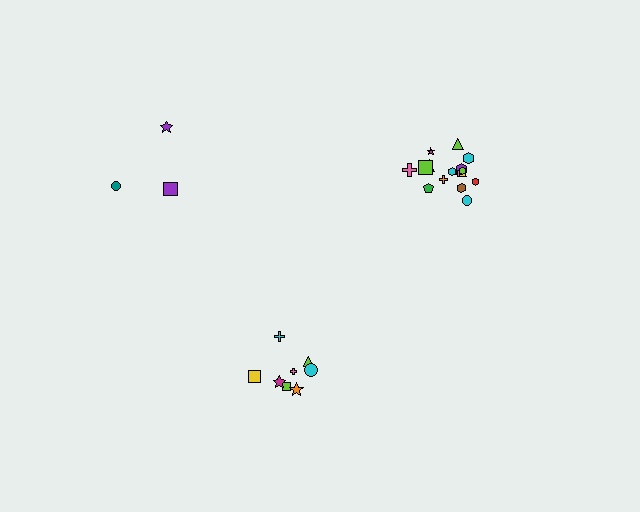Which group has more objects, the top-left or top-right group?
The top-right group.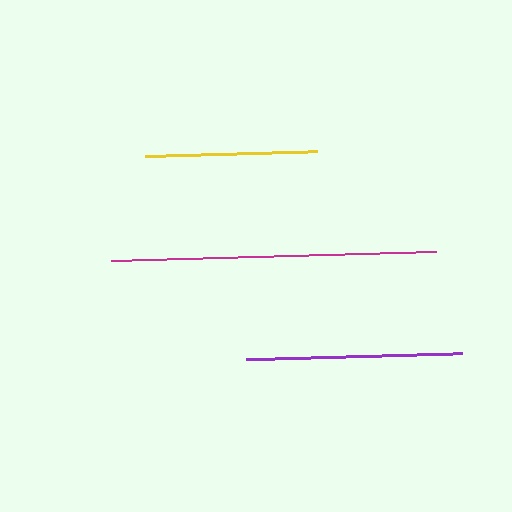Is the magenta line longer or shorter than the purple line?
The magenta line is longer than the purple line.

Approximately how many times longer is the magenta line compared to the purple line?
The magenta line is approximately 1.5 times the length of the purple line.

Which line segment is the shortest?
The yellow line is the shortest at approximately 172 pixels.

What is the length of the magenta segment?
The magenta segment is approximately 324 pixels long.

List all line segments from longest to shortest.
From longest to shortest: magenta, purple, yellow.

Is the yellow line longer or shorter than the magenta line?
The magenta line is longer than the yellow line.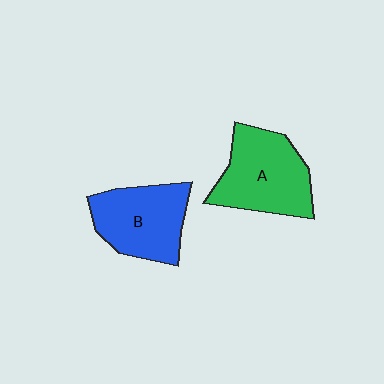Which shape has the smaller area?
Shape B (blue).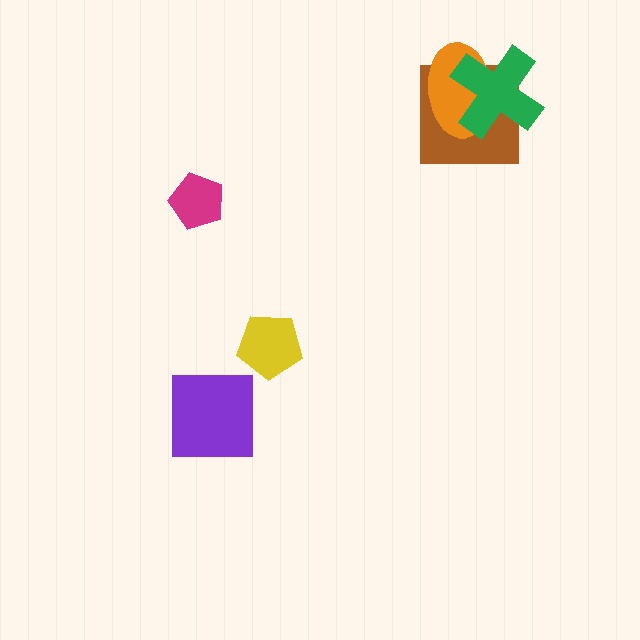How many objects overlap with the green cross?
2 objects overlap with the green cross.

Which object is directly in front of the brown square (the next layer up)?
The orange ellipse is directly in front of the brown square.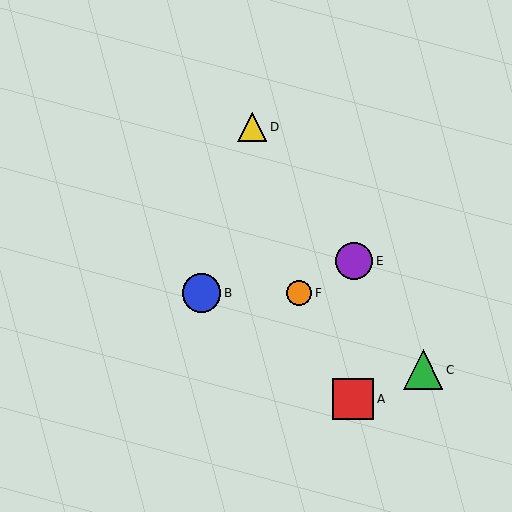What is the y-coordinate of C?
Object C is at y≈370.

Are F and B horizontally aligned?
Yes, both are at y≈293.